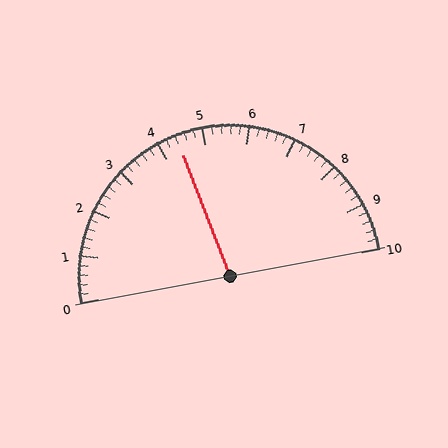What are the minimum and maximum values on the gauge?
The gauge ranges from 0 to 10.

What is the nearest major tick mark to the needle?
The nearest major tick mark is 4.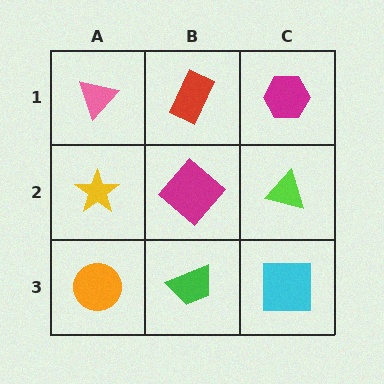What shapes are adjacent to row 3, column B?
A magenta diamond (row 2, column B), an orange circle (row 3, column A), a cyan square (row 3, column C).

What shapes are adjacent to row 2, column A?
A pink triangle (row 1, column A), an orange circle (row 3, column A), a magenta diamond (row 2, column B).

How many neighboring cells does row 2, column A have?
3.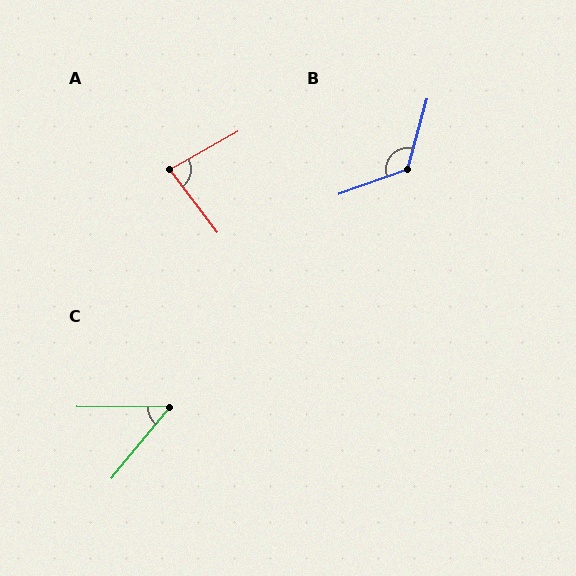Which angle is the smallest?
C, at approximately 51 degrees.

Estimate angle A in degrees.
Approximately 82 degrees.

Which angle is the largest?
B, at approximately 125 degrees.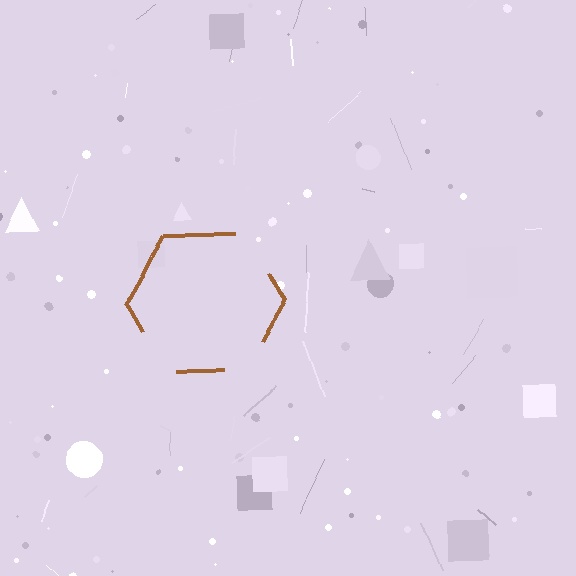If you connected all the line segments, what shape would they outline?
They would outline a hexagon.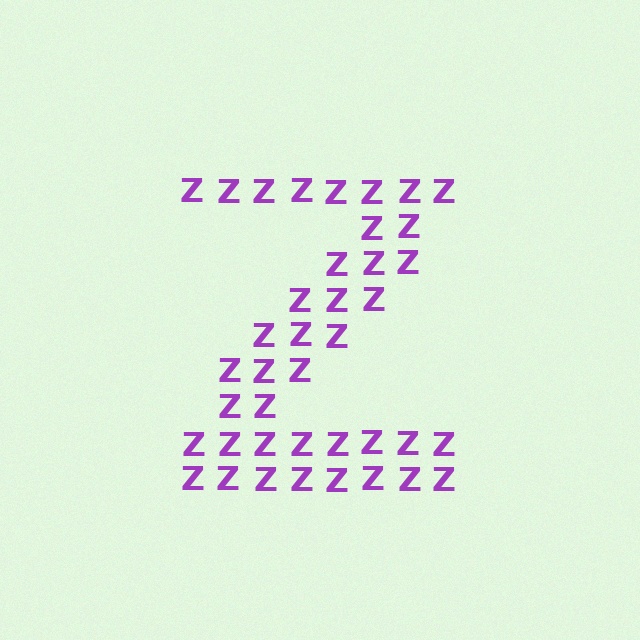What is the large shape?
The large shape is the letter Z.